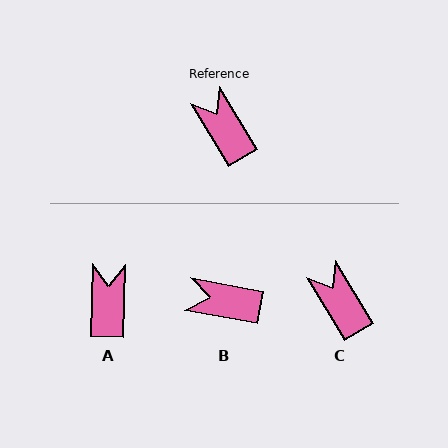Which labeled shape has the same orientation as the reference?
C.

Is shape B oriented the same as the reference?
No, it is off by about 48 degrees.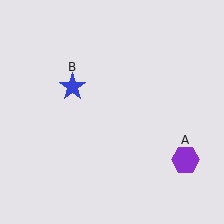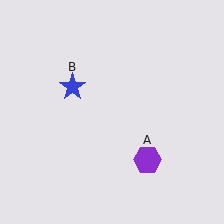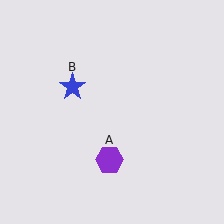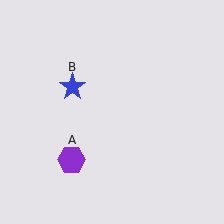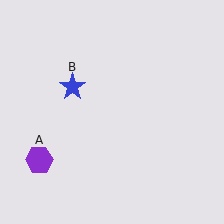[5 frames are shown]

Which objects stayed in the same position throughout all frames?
Blue star (object B) remained stationary.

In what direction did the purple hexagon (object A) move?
The purple hexagon (object A) moved left.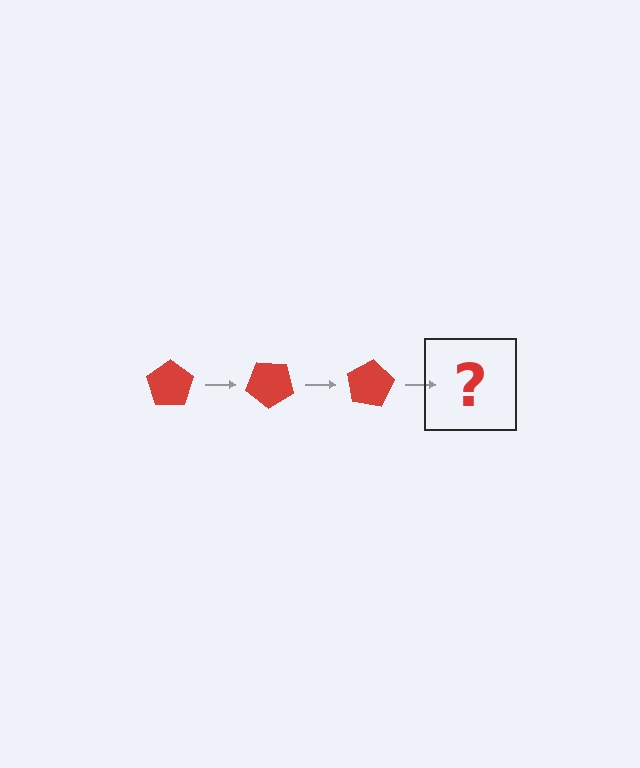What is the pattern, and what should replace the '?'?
The pattern is that the pentagon rotates 40 degrees each step. The '?' should be a red pentagon rotated 120 degrees.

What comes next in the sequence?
The next element should be a red pentagon rotated 120 degrees.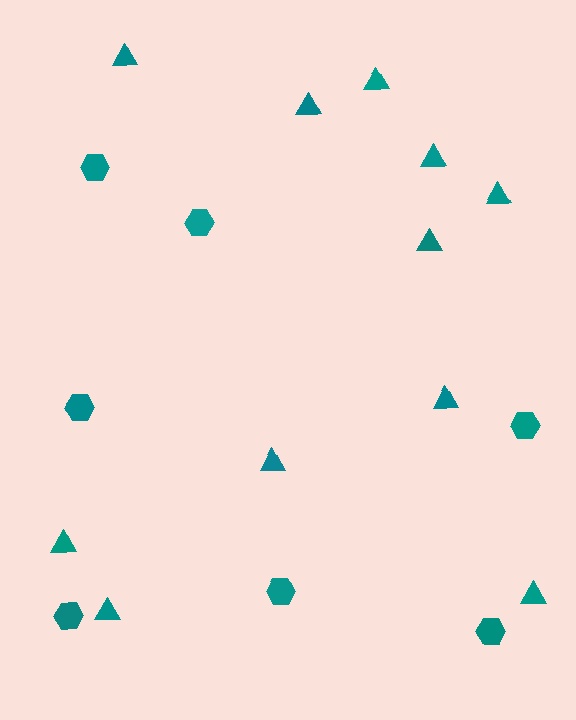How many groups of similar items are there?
There are 2 groups: one group of hexagons (7) and one group of triangles (11).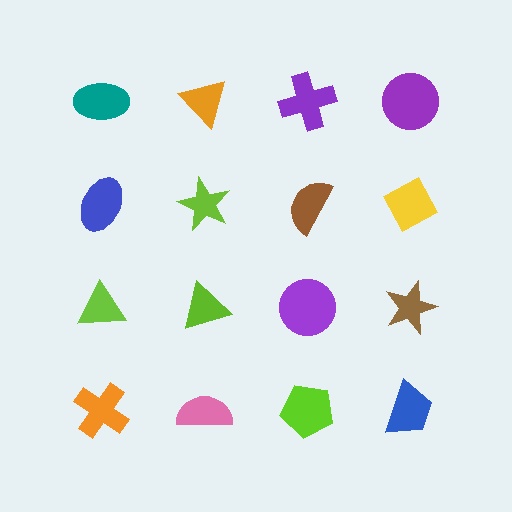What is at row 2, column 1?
A blue ellipse.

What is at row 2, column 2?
A lime star.